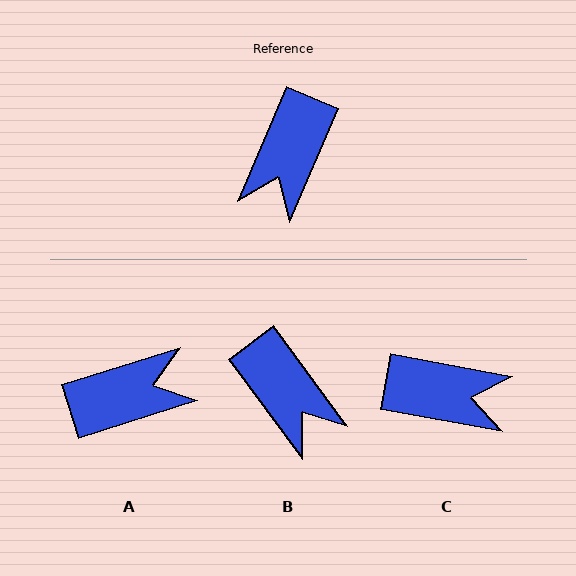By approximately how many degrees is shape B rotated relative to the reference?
Approximately 59 degrees counter-clockwise.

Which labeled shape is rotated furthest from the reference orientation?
A, about 130 degrees away.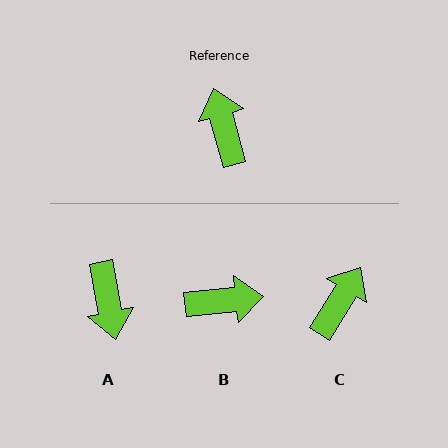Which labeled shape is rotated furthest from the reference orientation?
A, about 175 degrees away.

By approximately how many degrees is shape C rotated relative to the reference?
Approximately 47 degrees clockwise.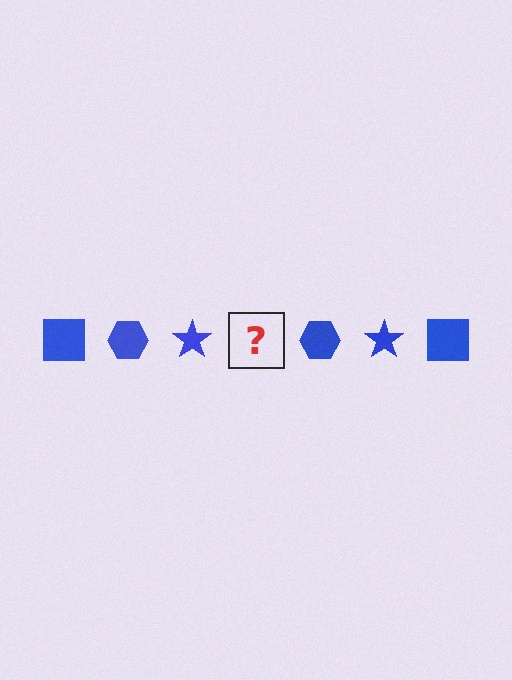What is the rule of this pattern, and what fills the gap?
The rule is that the pattern cycles through square, hexagon, star shapes in blue. The gap should be filled with a blue square.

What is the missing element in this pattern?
The missing element is a blue square.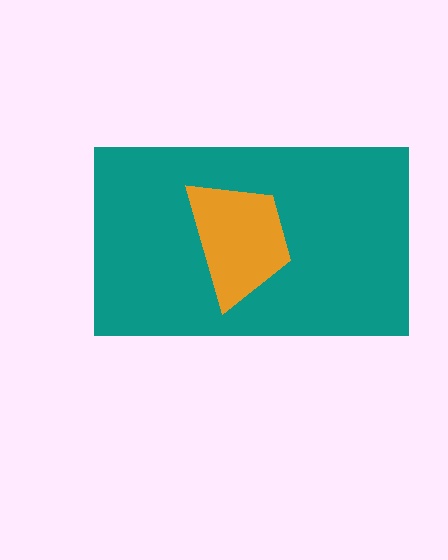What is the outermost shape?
The teal rectangle.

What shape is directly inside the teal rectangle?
The orange trapezoid.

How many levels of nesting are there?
2.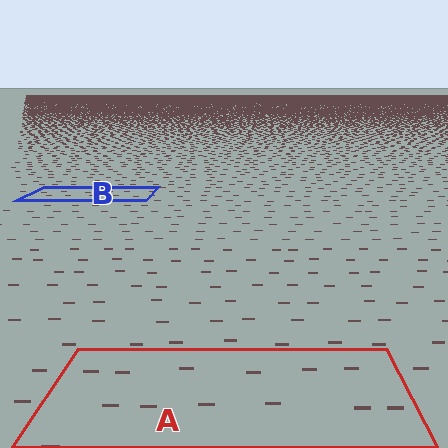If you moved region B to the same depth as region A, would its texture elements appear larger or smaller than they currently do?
They would appear larger. At a closer depth, the same texture elements are projected at a bigger on-screen size.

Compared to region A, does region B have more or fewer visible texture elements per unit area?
Region B has more texture elements per unit area — they are packed more densely because it is farther away.